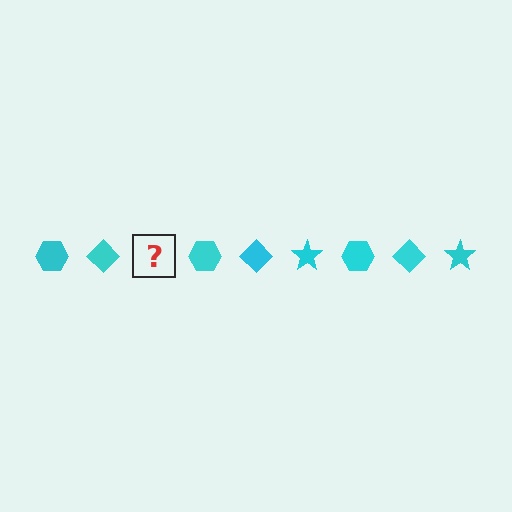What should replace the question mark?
The question mark should be replaced with a cyan star.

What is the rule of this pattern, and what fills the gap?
The rule is that the pattern cycles through hexagon, diamond, star shapes in cyan. The gap should be filled with a cyan star.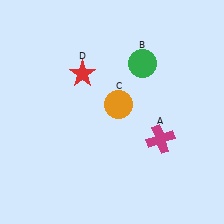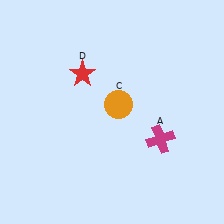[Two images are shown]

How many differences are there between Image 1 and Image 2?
There is 1 difference between the two images.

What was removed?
The green circle (B) was removed in Image 2.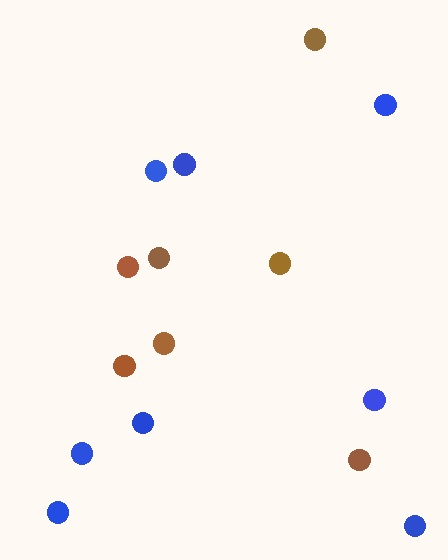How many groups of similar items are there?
There are 2 groups: one group of brown circles (7) and one group of blue circles (8).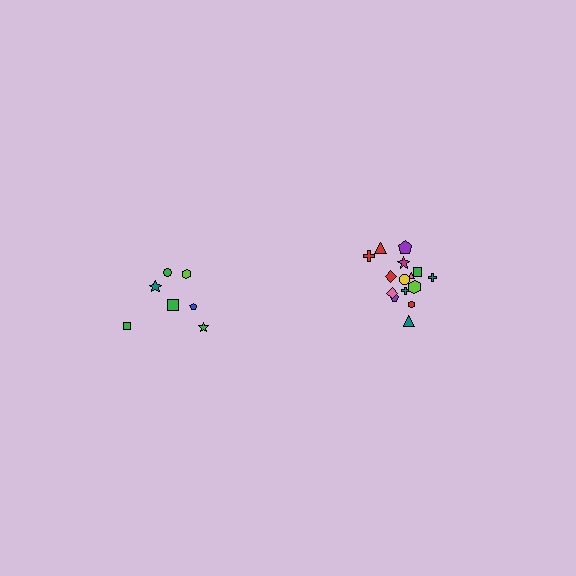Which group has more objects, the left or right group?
The right group.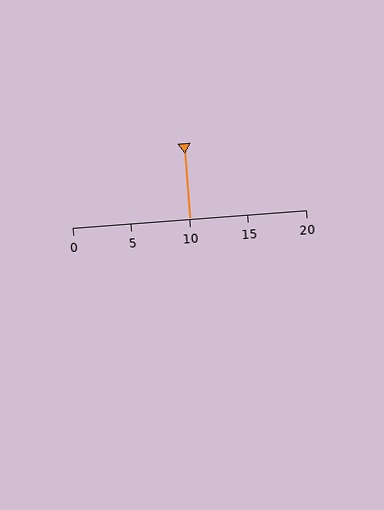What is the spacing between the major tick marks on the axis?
The major ticks are spaced 5 apart.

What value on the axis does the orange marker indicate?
The marker indicates approximately 10.